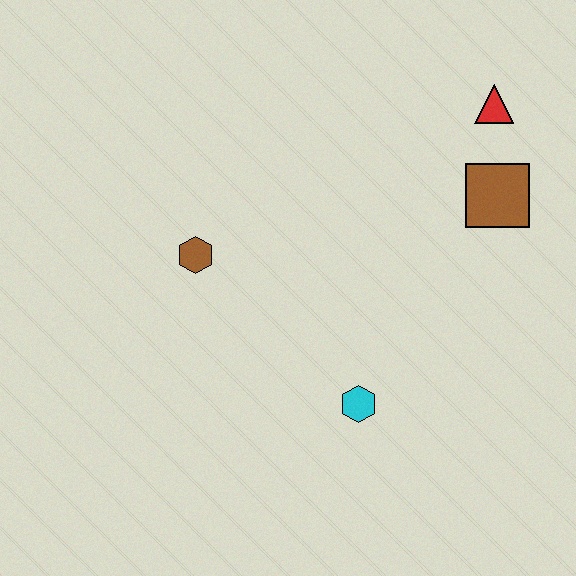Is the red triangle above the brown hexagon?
Yes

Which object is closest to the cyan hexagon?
The brown hexagon is closest to the cyan hexagon.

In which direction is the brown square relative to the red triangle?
The brown square is below the red triangle.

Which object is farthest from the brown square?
The brown hexagon is farthest from the brown square.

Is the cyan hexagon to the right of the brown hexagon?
Yes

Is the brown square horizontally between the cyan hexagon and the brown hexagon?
No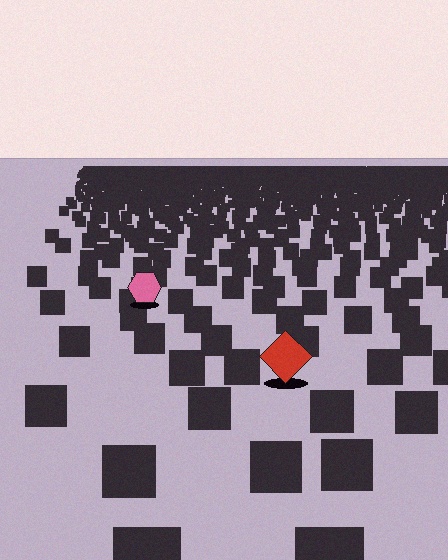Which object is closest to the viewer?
The red diamond is closest. The texture marks near it are larger and more spread out.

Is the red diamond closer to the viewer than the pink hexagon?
Yes. The red diamond is closer — you can tell from the texture gradient: the ground texture is coarser near it.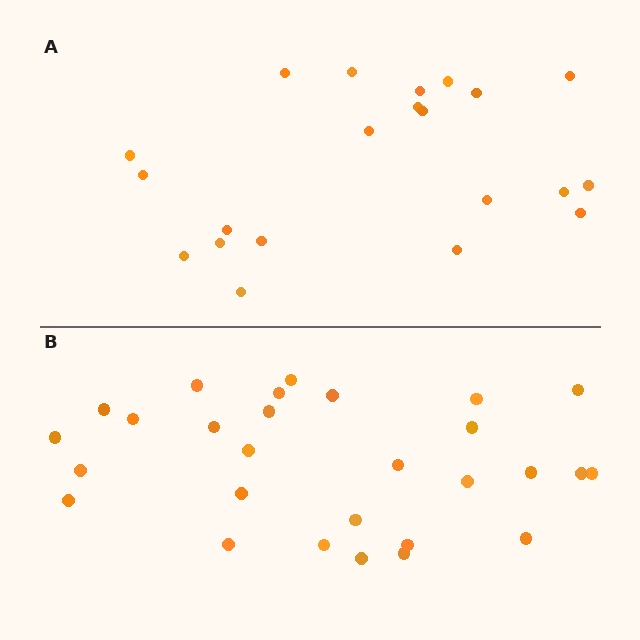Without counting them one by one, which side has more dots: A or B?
Region B (the bottom region) has more dots.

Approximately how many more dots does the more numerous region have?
Region B has roughly 8 or so more dots than region A.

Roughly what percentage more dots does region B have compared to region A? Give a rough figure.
About 35% more.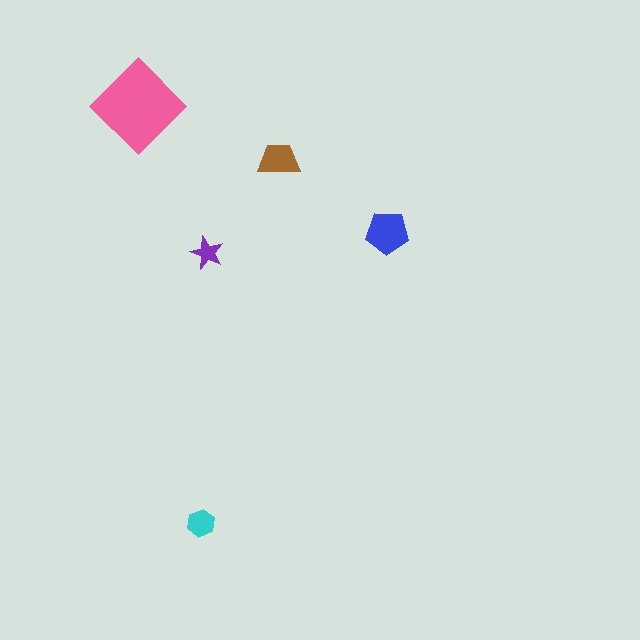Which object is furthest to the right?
The blue pentagon is rightmost.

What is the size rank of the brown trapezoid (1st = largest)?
3rd.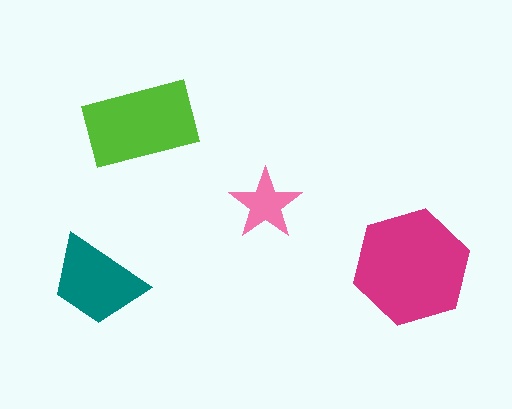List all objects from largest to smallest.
The magenta hexagon, the lime rectangle, the teal trapezoid, the pink star.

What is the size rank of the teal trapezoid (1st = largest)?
3rd.